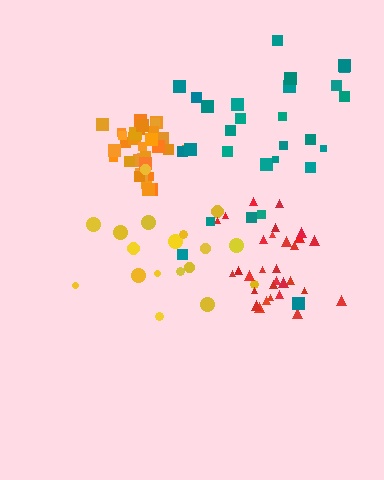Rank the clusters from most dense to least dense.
orange, red, yellow, teal.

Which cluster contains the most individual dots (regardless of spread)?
Orange (32).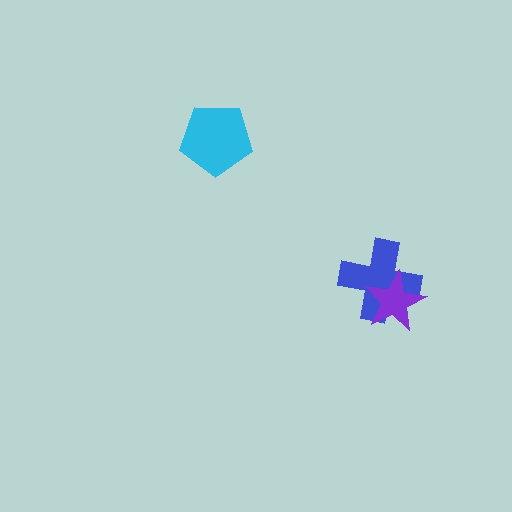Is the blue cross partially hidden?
Yes, it is partially covered by another shape.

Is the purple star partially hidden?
No, no other shape covers it.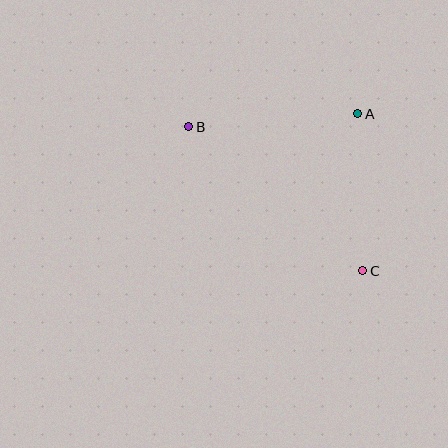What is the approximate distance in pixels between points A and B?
The distance between A and B is approximately 170 pixels.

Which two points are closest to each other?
Points A and C are closest to each other.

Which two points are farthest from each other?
Points B and C are farthest from each other.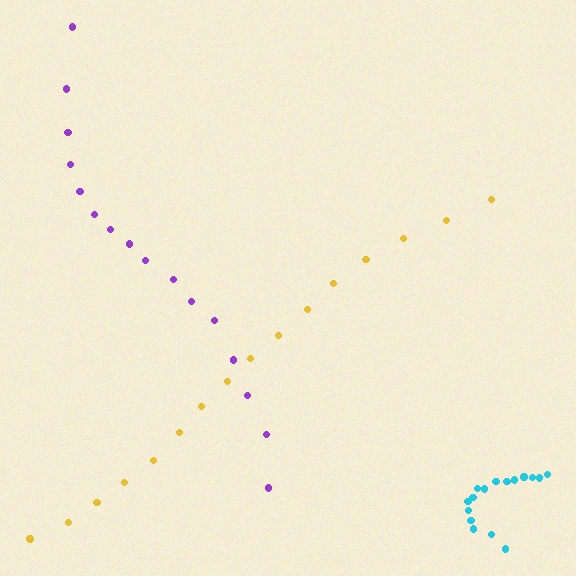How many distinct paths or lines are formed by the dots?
There are 3 distinct paths.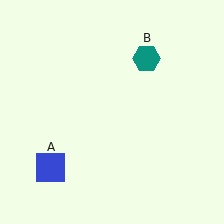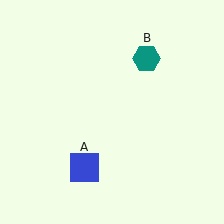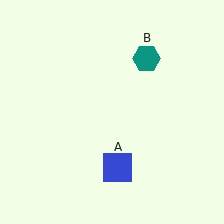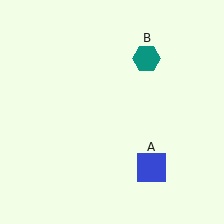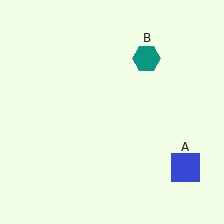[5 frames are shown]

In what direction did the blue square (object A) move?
The blue square (object A) moved right.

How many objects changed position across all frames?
1 object changed position: blue square (object A).